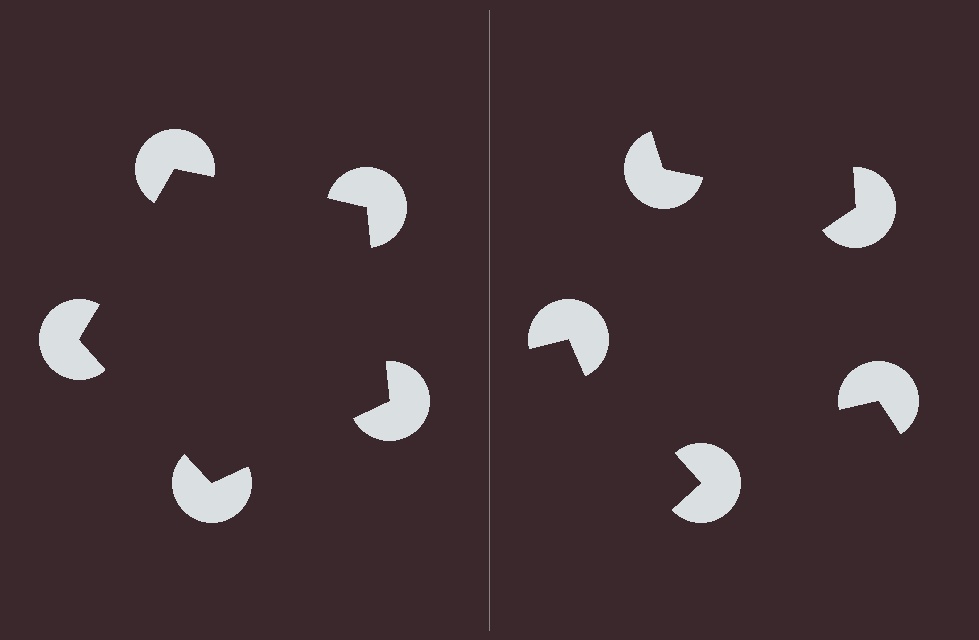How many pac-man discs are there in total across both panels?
10 — 5 on each side.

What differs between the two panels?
The pac-man discs are positioned identically on both sides; only the wedge orientations differ. On the left they align to a pentagon; on the right they are misaligned.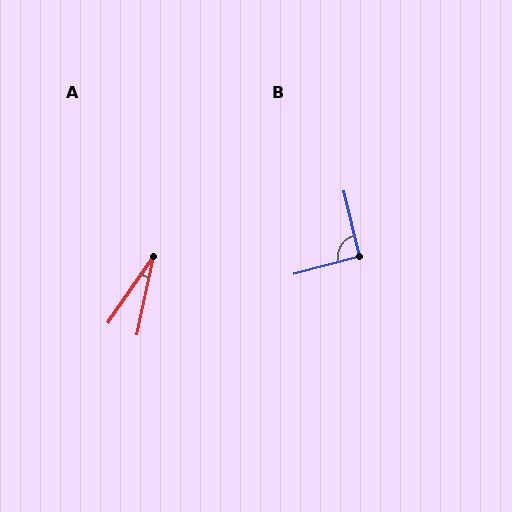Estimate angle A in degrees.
Approximately 23 degrees.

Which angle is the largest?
B, at approximately 91 degrees.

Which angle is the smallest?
A, at approximately 23 degrees.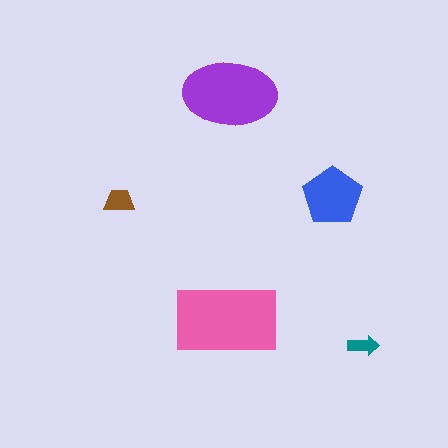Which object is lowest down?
The teal arrow is bottommost.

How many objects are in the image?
There are 5 objects in the image.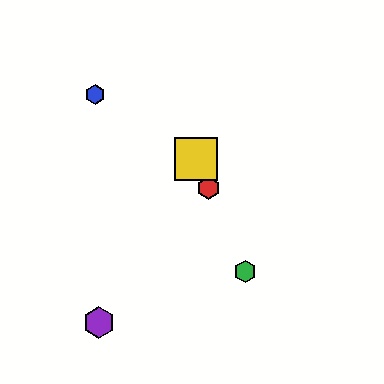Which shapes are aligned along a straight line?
The red hexagon, the green hexagon, the yellow square are aligned along a straight line.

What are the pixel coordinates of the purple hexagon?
The purple hexagon is at (99, 322).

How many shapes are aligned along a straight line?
3 shapes (the red hexagon, the green hexagon, the yellow square) are aligned along a straight line.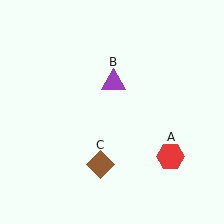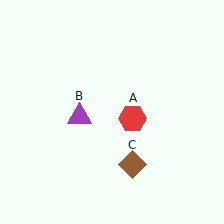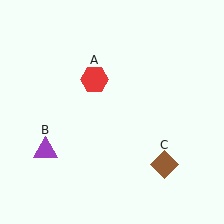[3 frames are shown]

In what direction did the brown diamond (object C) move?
The brown diamond (object C) moved right.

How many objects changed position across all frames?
3 objects changed position: red hexagon (object A), purple triangle (object B), brown diamond (object C).